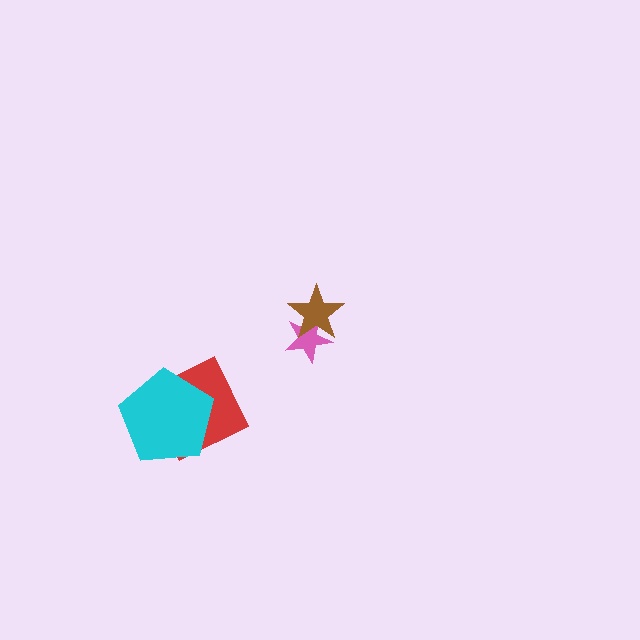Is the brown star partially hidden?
No, no other shape covers it.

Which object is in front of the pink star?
The brown star is in front of the pink star.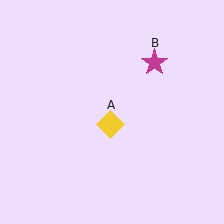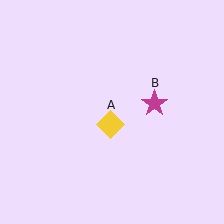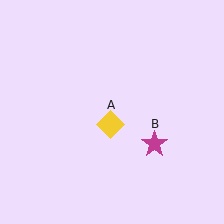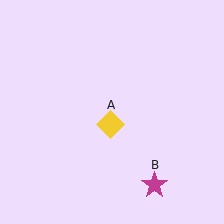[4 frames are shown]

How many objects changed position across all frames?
1 object changed position: magenta star (object B).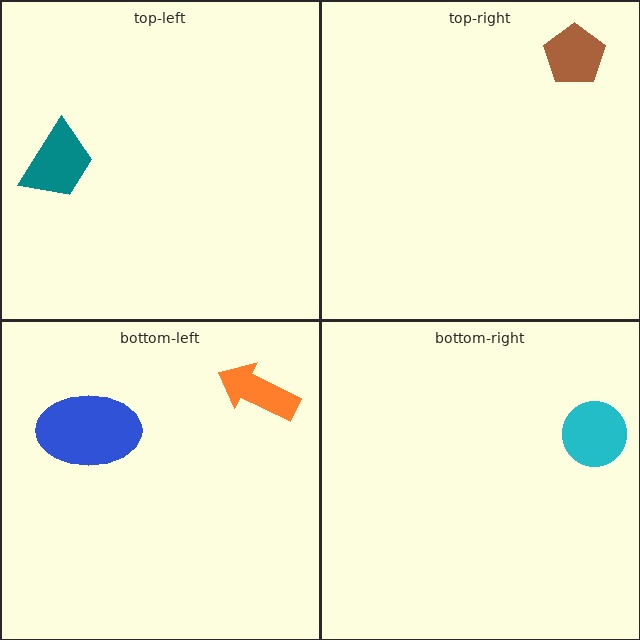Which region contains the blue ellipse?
The bottom-left region.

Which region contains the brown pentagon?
The top-right region.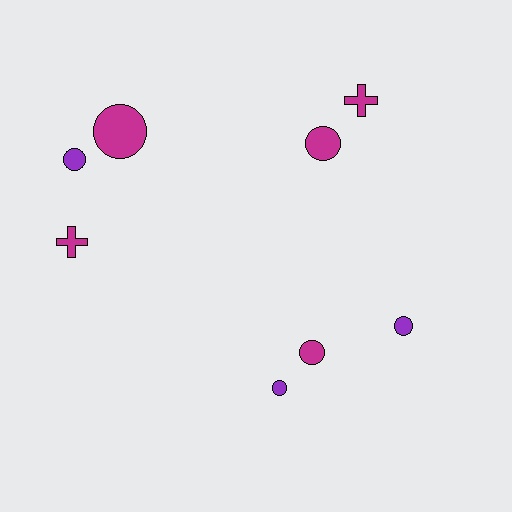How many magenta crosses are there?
There are 2 magenta crosses.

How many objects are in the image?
There are 8 objects.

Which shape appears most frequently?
Circle, with 6 objects.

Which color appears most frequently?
Magenta, with 5 objects.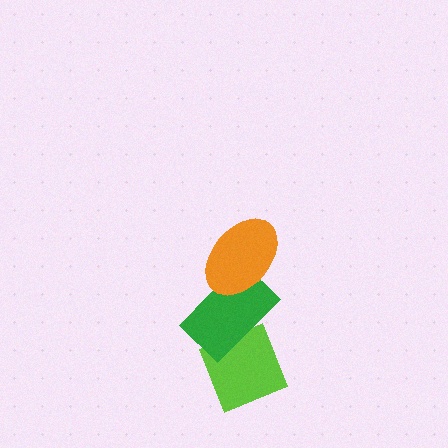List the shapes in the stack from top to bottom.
From top to bottom: the orange ellipse, the green rectangle, the lime diamond.